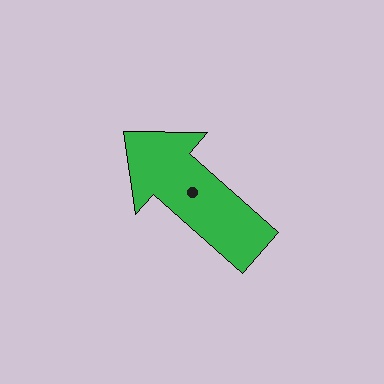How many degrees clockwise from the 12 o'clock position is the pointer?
Approximately 312 degrees.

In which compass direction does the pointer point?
Northwest.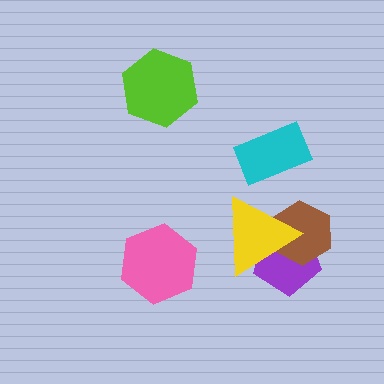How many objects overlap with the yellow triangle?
2 objects overlap with the yellow triangle.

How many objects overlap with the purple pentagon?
2 objects overlap with the purple pentagon.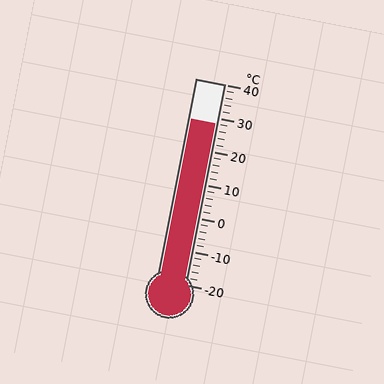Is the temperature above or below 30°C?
The temperature is below 30°C.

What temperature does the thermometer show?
The thermometer shows approximately 28°C.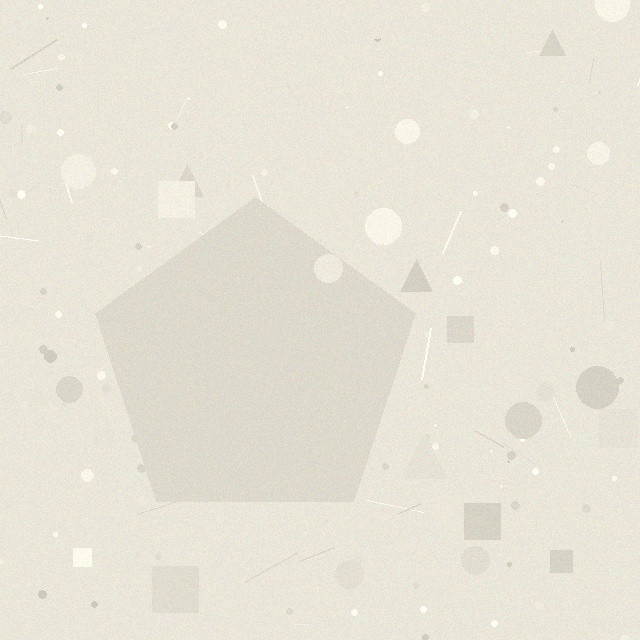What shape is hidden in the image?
A pentagon is hidden in the image.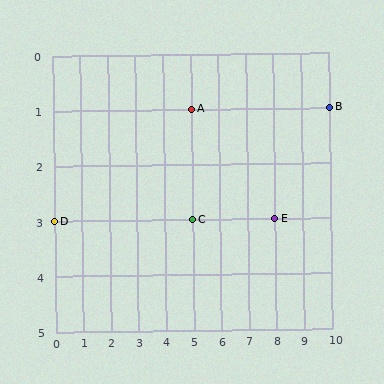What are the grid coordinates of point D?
Point D is at grid coordinates (0, 3).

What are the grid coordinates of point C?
Point C is at grid coordinates (5, 3).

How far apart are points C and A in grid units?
Points C and A are 2 rows apart.